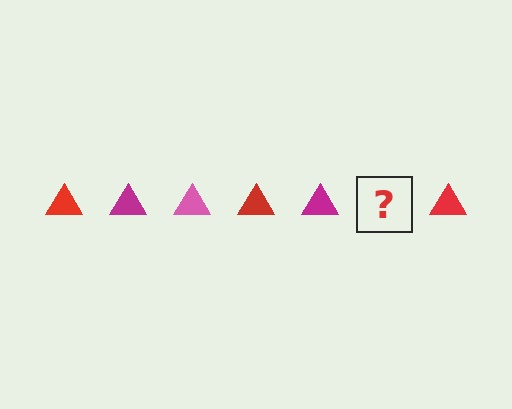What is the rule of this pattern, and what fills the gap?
The rule is that the pattern cycles through red, magenta, pink triangles. The gap should be filled with a pink triangle.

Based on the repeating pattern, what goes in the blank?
The blank should be a pink triangle.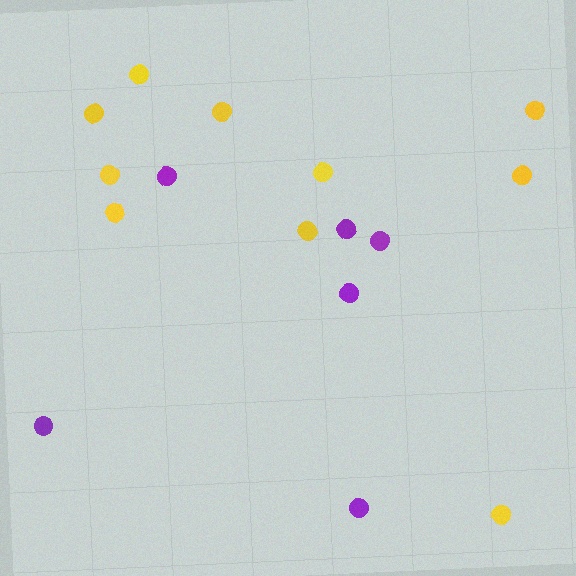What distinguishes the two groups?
There are 2 groups: one group of purple circles (6) and one group of yellow circles (10).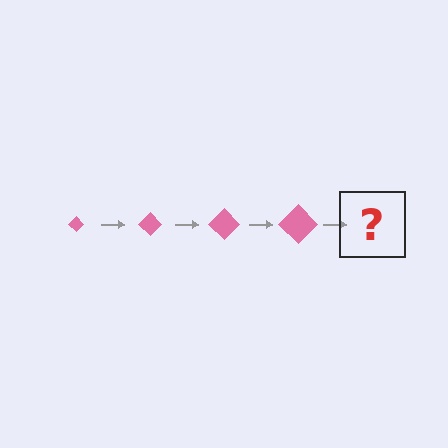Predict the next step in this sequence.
The next step is a pink diamond, larger than the previous one.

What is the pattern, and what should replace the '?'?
The pattern is that the diamond gets progressively larger each step. The '?' should be a pink diamond, larger than the previous one.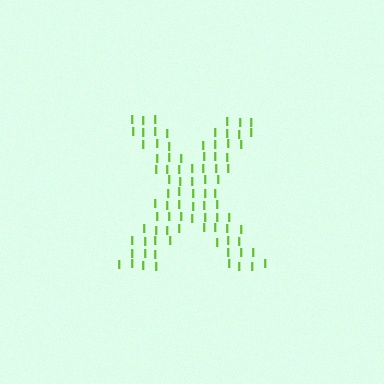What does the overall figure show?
The overall figure shows the letter X.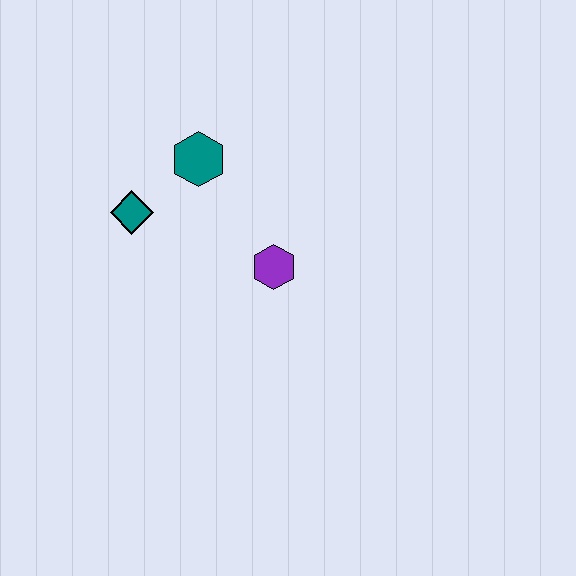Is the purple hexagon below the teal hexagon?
Yes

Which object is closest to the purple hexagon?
The teal hexagon is closest to the purple hexagon.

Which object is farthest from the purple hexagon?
The teal diamond is farthest from the purple hexagon.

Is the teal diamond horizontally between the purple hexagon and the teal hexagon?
No